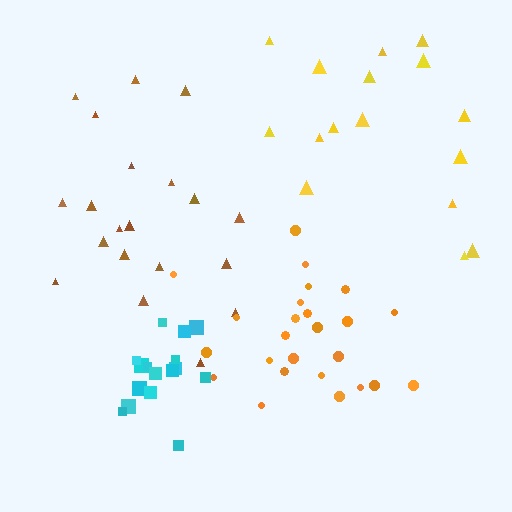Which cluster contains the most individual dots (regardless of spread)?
Orange (25).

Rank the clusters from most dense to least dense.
cyan, orange, brown, yellow.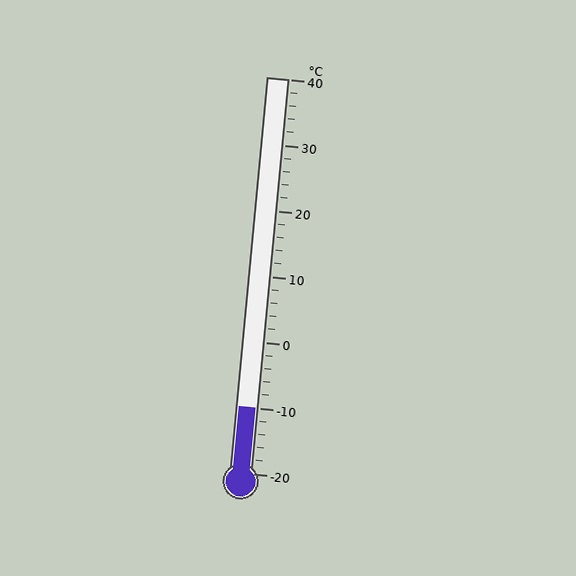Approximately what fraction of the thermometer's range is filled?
The thermometer is filled to approximately 15% of its range.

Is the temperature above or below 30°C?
The temperature is below 30°C.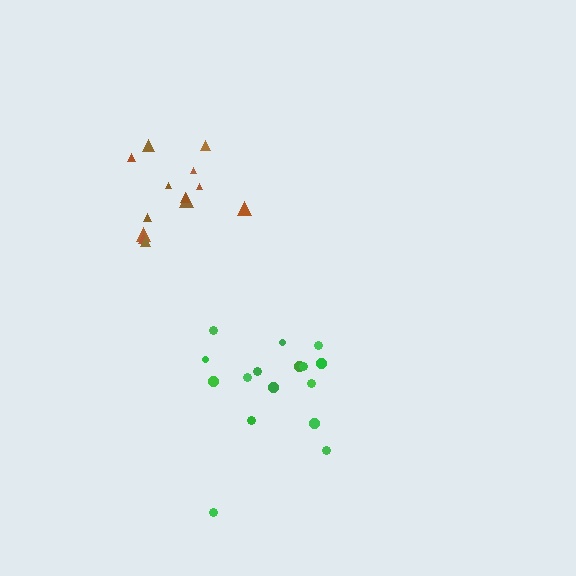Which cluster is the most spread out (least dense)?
Brown.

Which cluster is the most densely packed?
Green.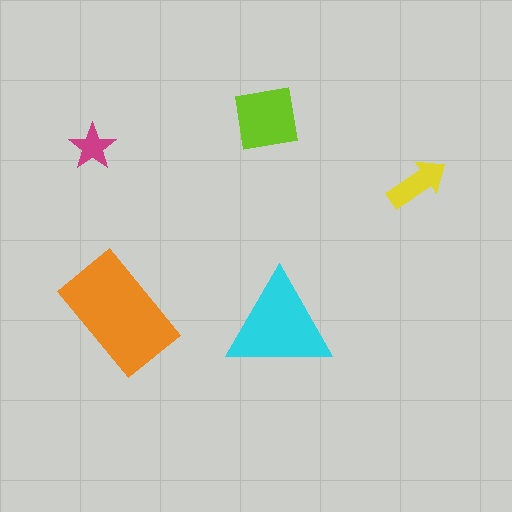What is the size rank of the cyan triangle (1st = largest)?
2nd.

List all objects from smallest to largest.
The magenta star, the yellow arrow, the lime square, the cyan triangle, the orange rectangle.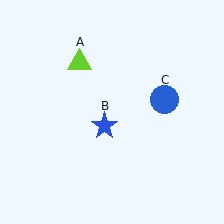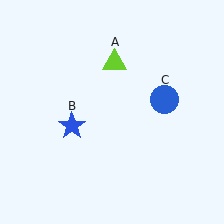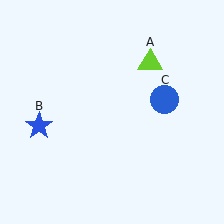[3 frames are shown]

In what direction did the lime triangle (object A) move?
The lime triangle (object A) moved right.